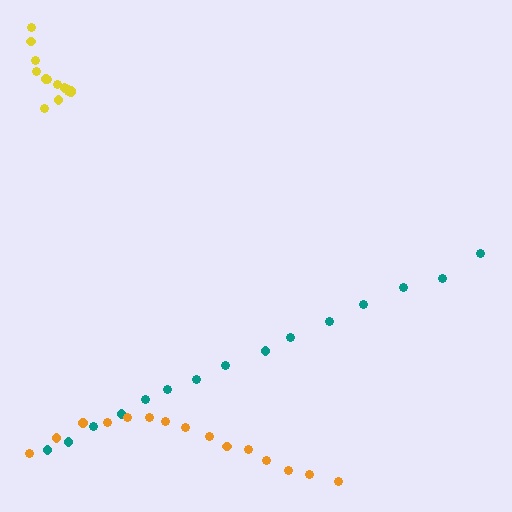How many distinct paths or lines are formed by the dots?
There are 3 distinct paths.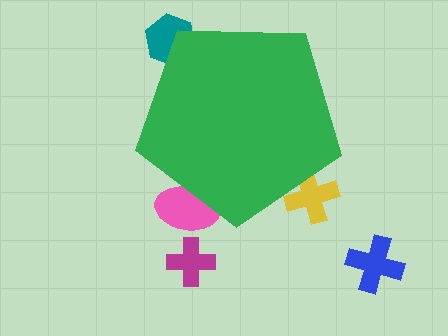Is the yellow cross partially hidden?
Yes, the yellow cross is partially hidden behind the green pentagon.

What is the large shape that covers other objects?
A green pentagon.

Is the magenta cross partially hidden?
No, the magenta cross is fully visible.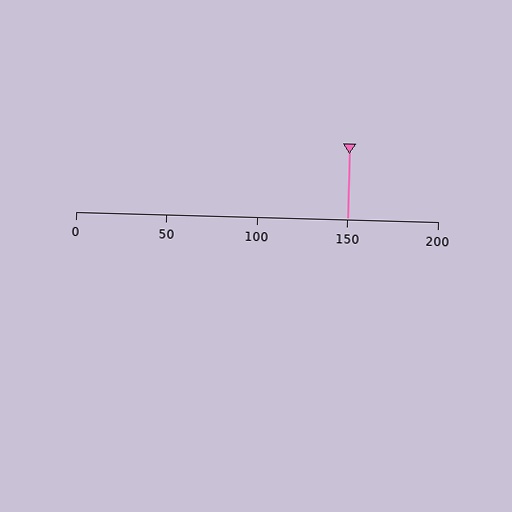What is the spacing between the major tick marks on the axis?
The major ticks are spaced 50 apart.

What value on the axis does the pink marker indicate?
The marker indicates approximately 150.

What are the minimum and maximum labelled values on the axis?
The axis runs from 0 to 200.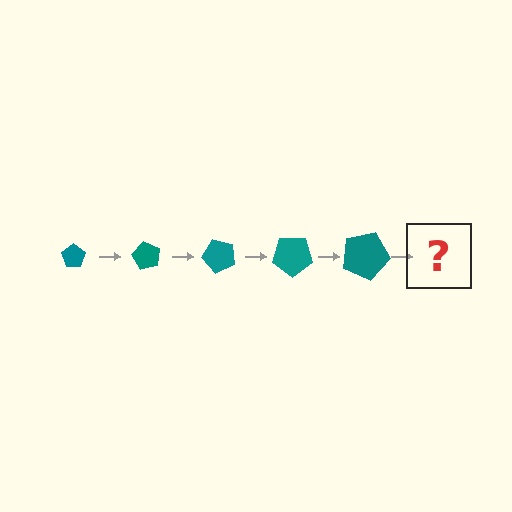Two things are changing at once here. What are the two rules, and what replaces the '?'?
The two rules are that the pentagon grows larger each step and it rotates 60 degrees each step. The '?' should be a pentagon, larger than the previous one and rotated 300 degrees from the start.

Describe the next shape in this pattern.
It should be a pentagon, larger than the previous one and rotated 300 degrees from the start.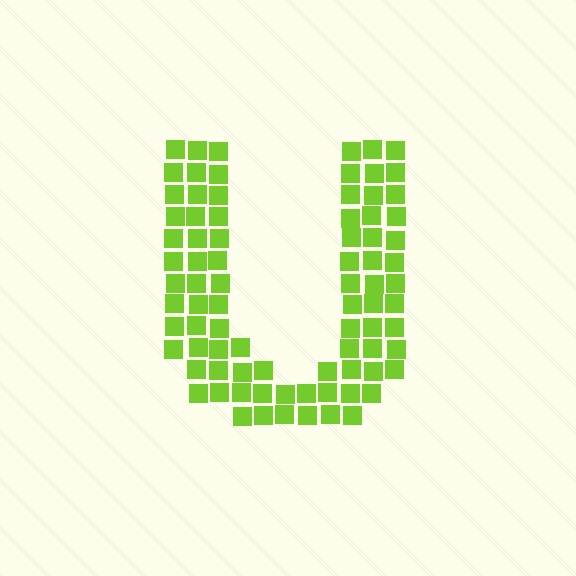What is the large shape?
The large shape is the letter U.